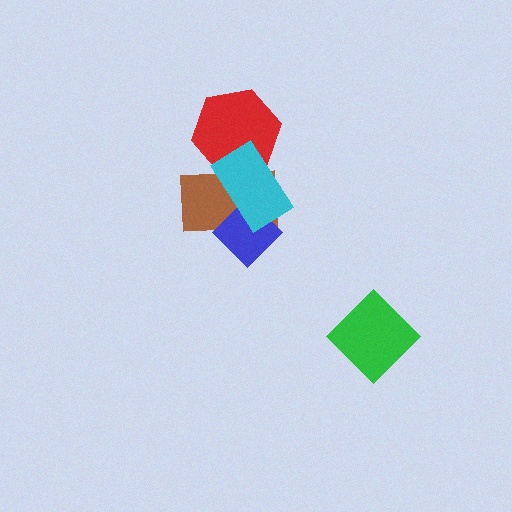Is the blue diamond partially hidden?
Yes, it is partially covered by another shape.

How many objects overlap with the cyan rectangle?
3 objects overlap with the cyan rectangle.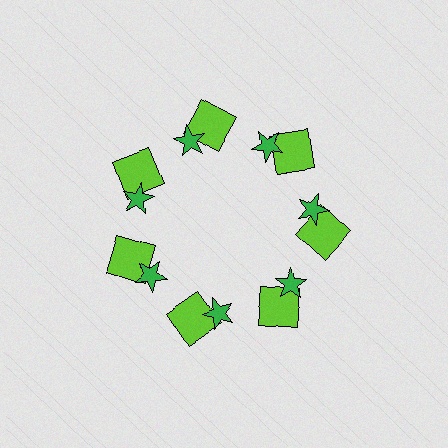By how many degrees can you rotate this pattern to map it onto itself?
The pattern maps onto itself every 51 degrees of rotation.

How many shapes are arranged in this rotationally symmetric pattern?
There are 14 shapes, arranged in 7 groups of 2.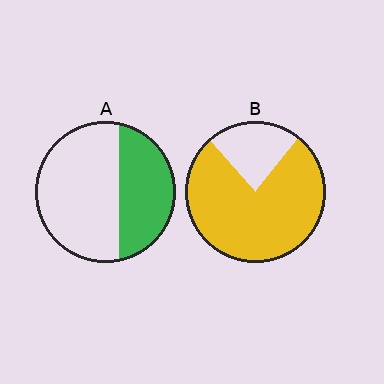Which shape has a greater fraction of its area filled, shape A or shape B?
Shape B.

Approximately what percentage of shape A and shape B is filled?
A is approximately 40% and B is approximately 80%.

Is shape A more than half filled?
No.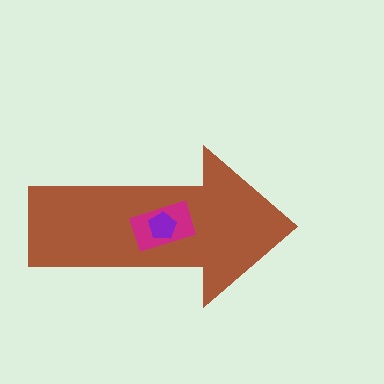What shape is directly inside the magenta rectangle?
The purple pentagon.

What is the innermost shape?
The purple pentagon.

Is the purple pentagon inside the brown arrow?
Yes.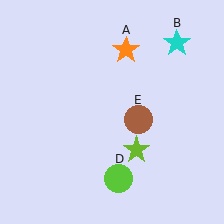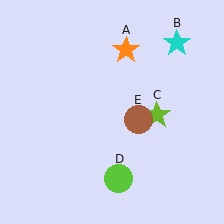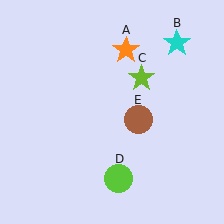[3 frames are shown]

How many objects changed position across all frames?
1 object changed position: lime star (object C).